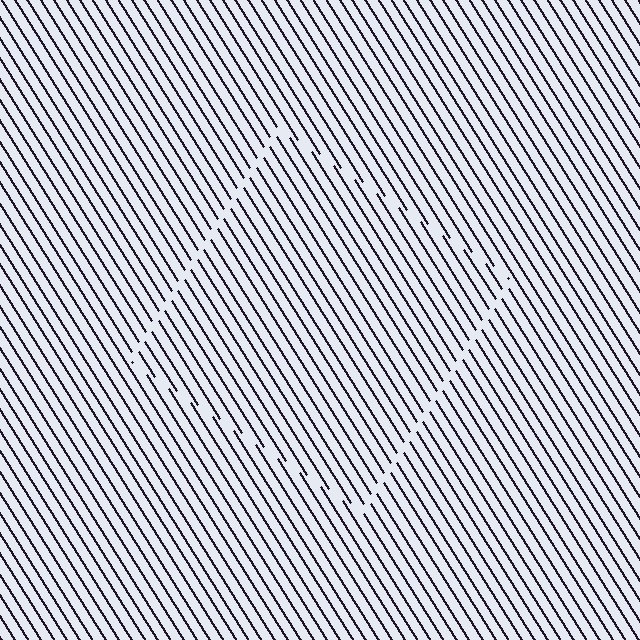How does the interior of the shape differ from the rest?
The interior of the shape contains the same grating, shifted by half a period — the contour is defined by the phase discontinuity where line-ends from the inner and outer gratings abut.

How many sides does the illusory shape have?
4 sides — the line-ends trace a square.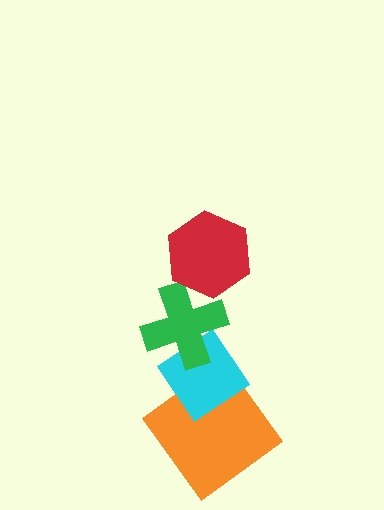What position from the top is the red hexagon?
The red hexagon is 1st from the top.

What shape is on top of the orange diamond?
The cyan diamond is on top of the orange diamond.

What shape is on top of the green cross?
The red hexagon is on top of the green cross.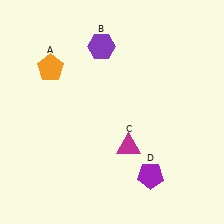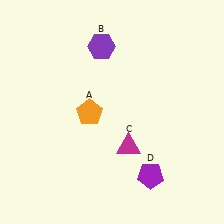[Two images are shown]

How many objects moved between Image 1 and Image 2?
1 object moved between the two images.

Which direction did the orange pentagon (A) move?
The orange pentagon (A) moved down.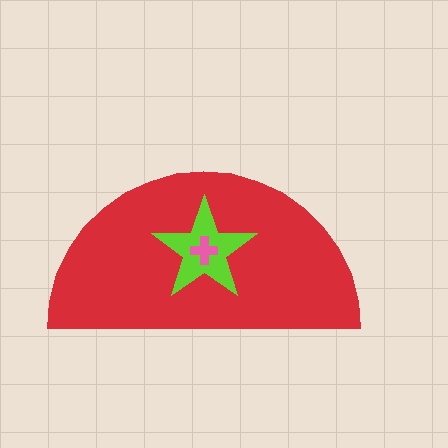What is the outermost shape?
The red semicircle.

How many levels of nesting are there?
3.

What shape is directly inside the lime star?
The pink cross.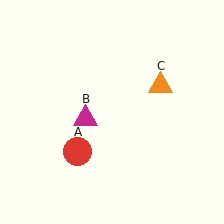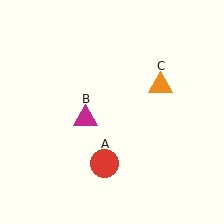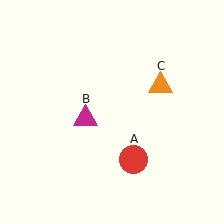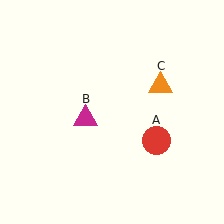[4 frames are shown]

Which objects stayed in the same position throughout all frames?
Magenta triangle (object B) and orange triangle (object C) remained stationary.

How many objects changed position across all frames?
1 object changed position: red circle (object A).